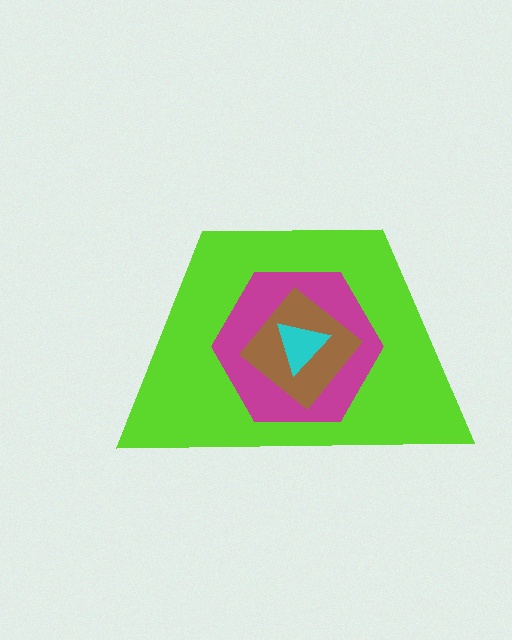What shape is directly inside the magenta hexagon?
The brown diamond.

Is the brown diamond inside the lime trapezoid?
Yes.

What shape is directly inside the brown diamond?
The cyan triangle.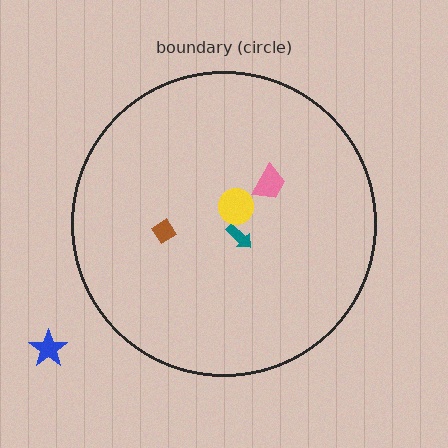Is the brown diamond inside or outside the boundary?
Inside.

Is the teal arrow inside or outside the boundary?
Inside.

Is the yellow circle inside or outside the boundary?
Inside.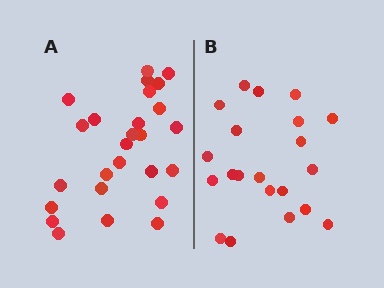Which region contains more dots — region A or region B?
Region A (the left region) has more dots.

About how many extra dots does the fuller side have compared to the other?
Region A has about 5 more dots than region B.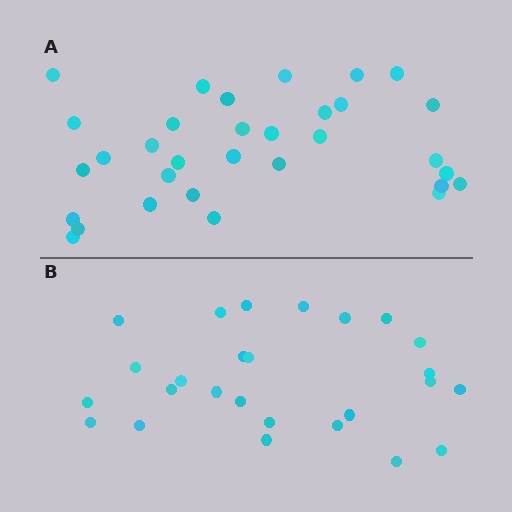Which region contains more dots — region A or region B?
Region A (the top region) has more dots.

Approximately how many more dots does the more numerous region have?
Region A has about 6 more dots than region B.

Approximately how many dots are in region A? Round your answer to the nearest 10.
About 30 dots. (The exact count is 32, which rounds to 30.)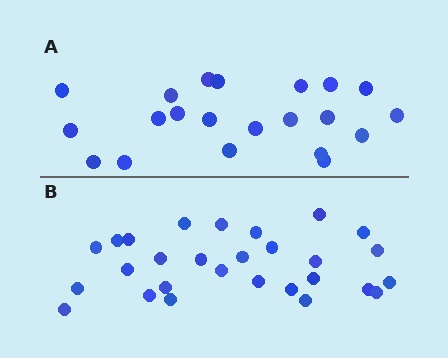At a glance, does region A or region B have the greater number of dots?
Region B (the bottom region) has more dots.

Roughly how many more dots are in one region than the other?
Region B has roughly 8 or so more dots than region A.